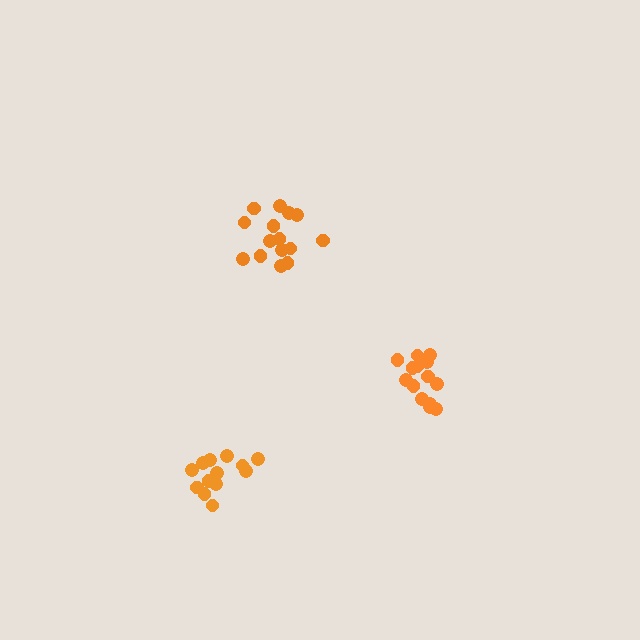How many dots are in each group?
Group 1: 14 dots, Group 2: 15 dots, Group 3: 13 dots (42 total).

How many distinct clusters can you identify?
There are 3 distinct clusters.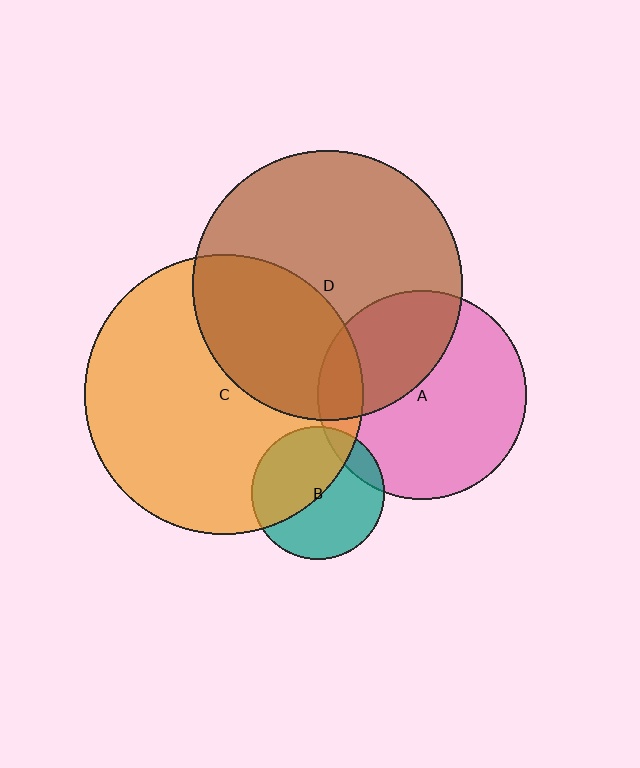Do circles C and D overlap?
Yes.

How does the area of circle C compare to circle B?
Approximately 4.4 times.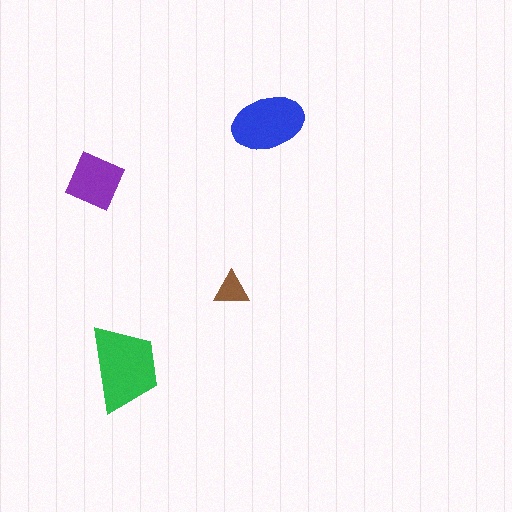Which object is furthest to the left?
The purple square is leftmost.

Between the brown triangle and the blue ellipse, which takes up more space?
The blue ellipse.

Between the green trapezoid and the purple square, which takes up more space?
The green trapezoid.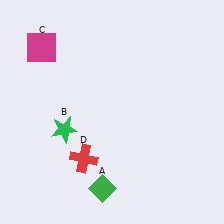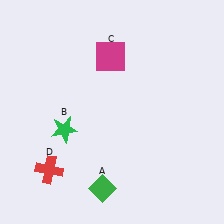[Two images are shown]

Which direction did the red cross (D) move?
The red cross (D) moved left.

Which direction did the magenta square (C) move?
The magenta square (C) moved right.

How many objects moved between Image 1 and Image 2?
2 objects moved between the two images.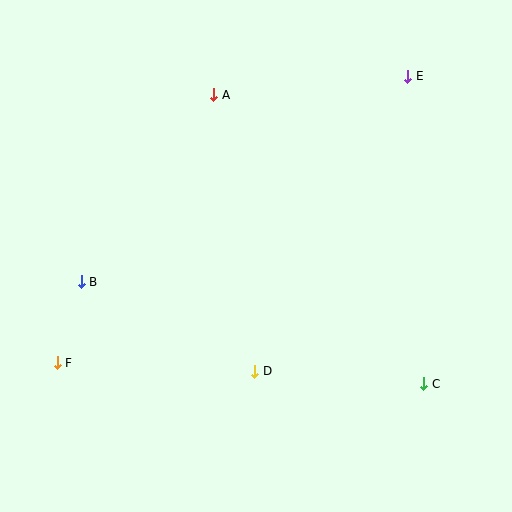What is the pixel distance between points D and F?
The distance between D and F is 198 pixels.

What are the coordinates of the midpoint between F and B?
The midpoint between F and B is at (69, 322).